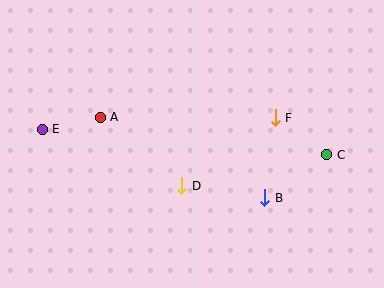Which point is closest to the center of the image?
Point D at (182, 186) is closest to the center.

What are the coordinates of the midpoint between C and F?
The midpoint between C and F is at (301, 136).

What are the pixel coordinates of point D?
Point D is at (182, 186).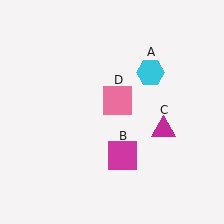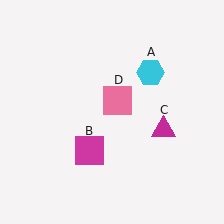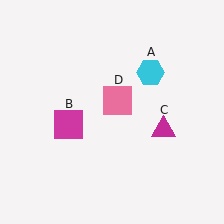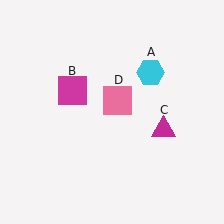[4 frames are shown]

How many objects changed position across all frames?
1 object changed position: magenta square (object B).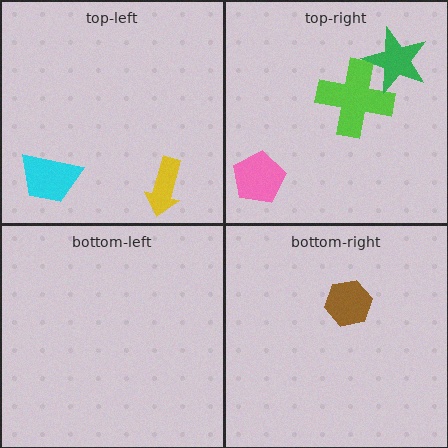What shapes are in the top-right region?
The lime cross, the pink pentagon, the green star.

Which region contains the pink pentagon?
The top-right region.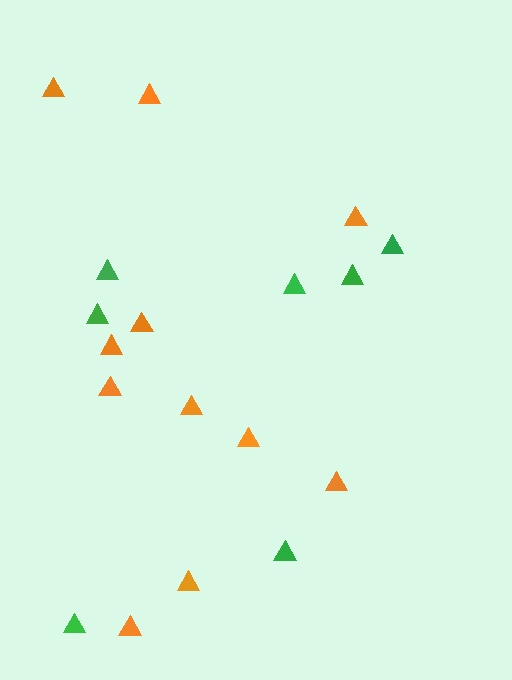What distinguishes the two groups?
There are 2 groups: one group of orange triangles (11) and one group of green triangles (7).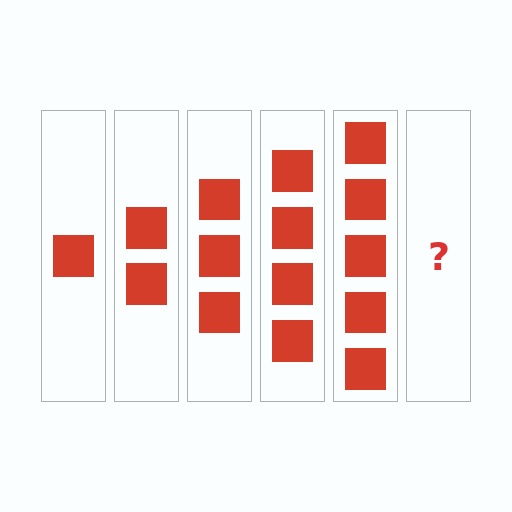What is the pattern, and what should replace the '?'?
The pattern is that each step adds one more square. The '?' should be 6 squares.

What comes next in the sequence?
The next element should be 6 squares.